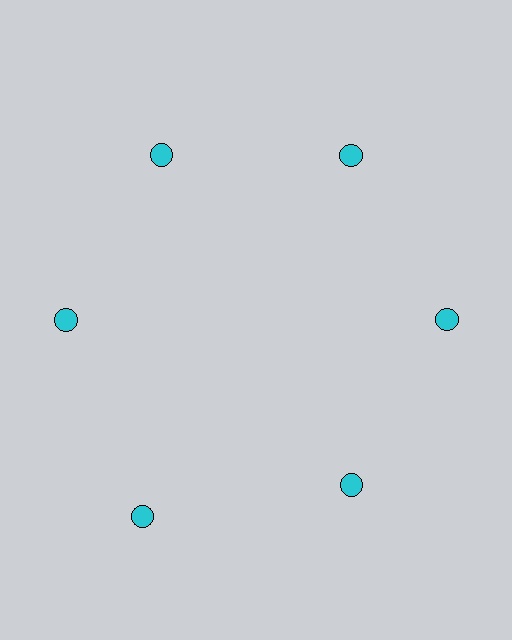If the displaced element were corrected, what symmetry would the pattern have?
It would have 6-fold rotational symmetry — the pattern would map onto itself every 60 degrees.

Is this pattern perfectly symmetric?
No. The 6 cyan circles are arranged in a ring, but one element near the 7 o'clock position is pushed outward from the center, breaking the 6-fold rotational symmetry.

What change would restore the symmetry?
The symmetry would be restored by moving it inward, back onto the ring so that all 6 circles sit at equal angles and equal distance from the center.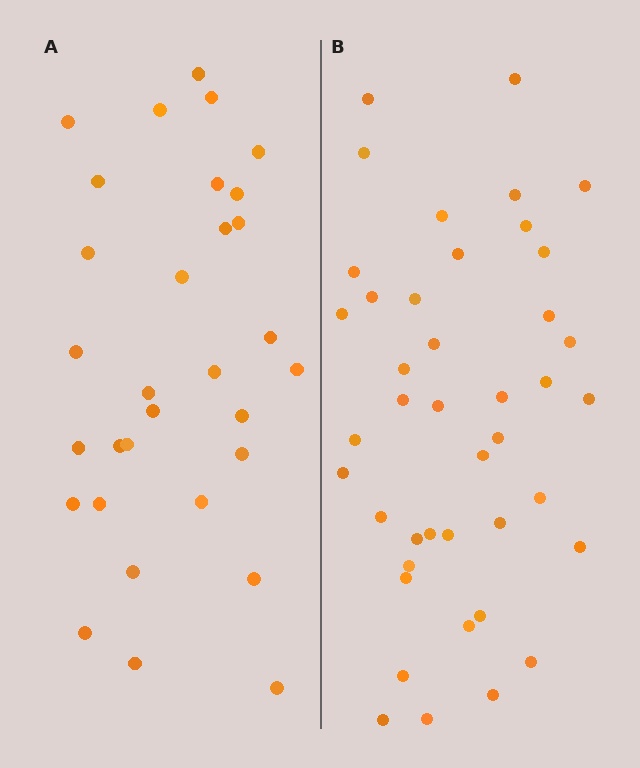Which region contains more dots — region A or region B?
Region B (the right region) has more dots.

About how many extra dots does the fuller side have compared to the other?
Region B has roughly 12 or so more dots than region A.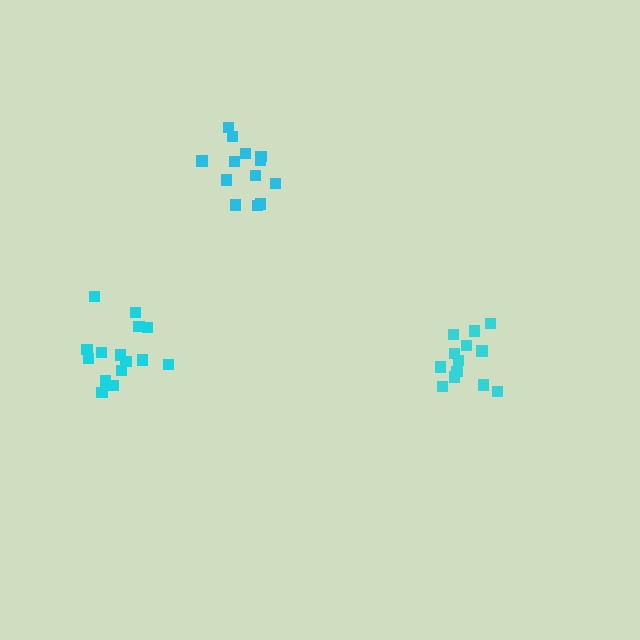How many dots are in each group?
Group 1: 15 dots, Group 2: 13 dots, Group 3: 13 dots (41 total).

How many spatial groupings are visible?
There are 3 spatial groupings.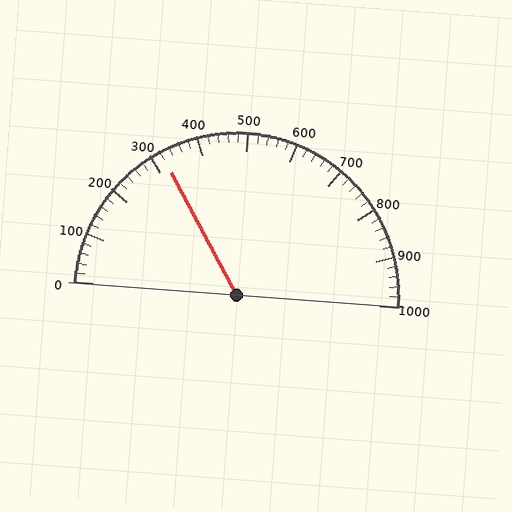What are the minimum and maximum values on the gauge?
The gauge ranges from 0 to 1000.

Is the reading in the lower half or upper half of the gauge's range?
The reading is in the lower half of the range (0 to 1000).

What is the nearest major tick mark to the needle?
The nearest major tick mark is 300.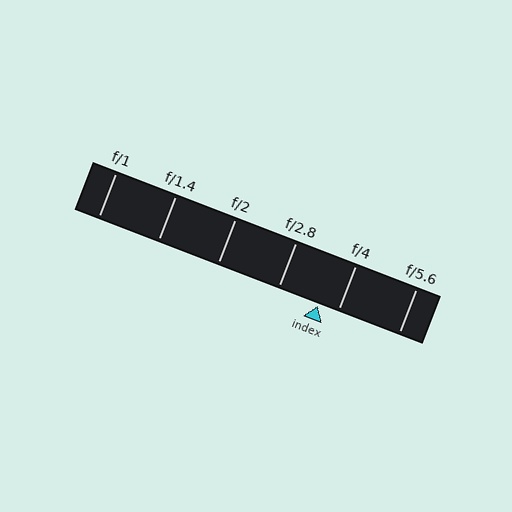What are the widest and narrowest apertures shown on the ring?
The widest aperture shown is f/1 and the narrowest is f/5.6.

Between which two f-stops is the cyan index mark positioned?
The index mark is between f/2.8 and f/4.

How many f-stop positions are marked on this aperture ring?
There are 6 f-stop positions marked.